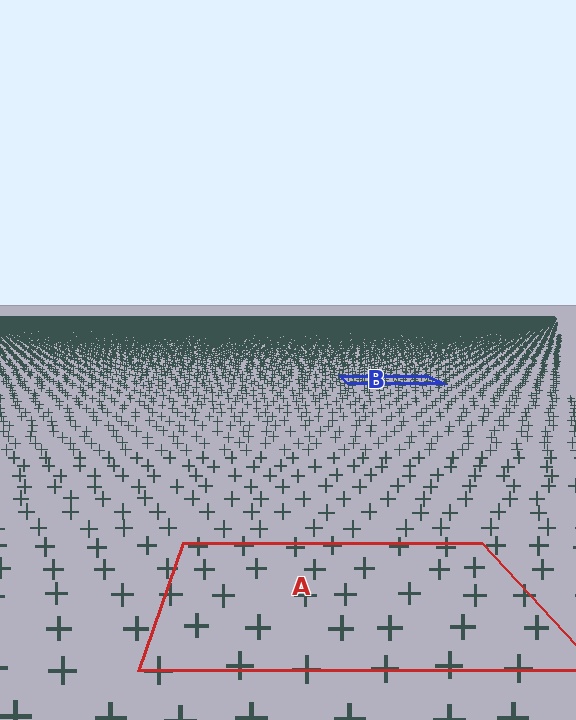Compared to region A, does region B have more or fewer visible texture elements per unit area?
Region B has more texture elements per unit area — they are packed more densely because it is farther away.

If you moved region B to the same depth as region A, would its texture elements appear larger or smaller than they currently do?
They would appear larger. At a closer depth, the same texture elements are projected at a bigger on-screen size.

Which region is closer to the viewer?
Region A is closer. The texture elements there are larger and more spread out.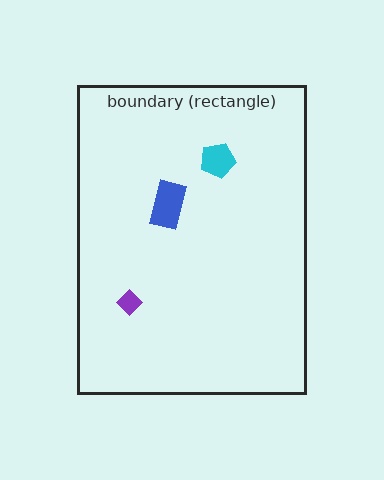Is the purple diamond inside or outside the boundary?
Inside.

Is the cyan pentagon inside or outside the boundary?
Inside.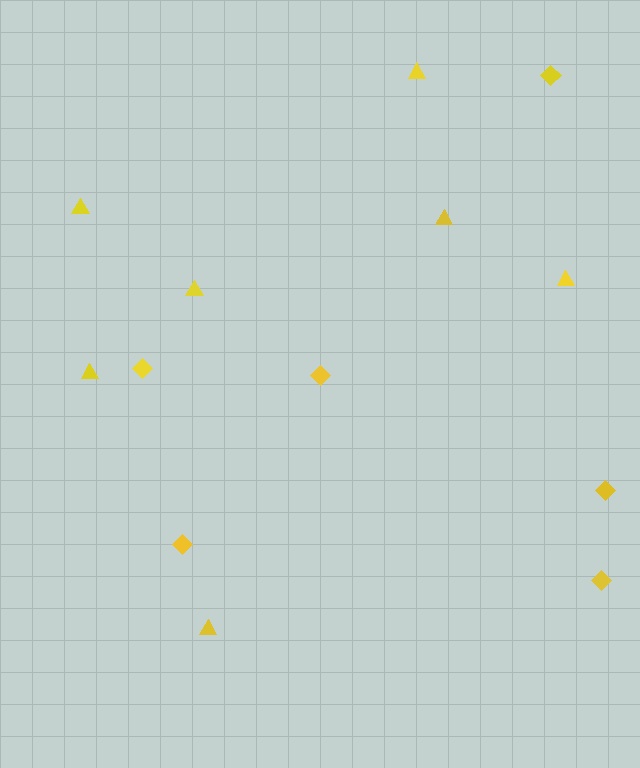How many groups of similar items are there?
There are 2 groups: one group of diamonds (6) and one group of triangles (7).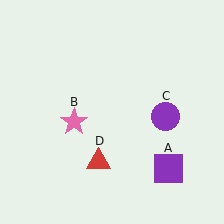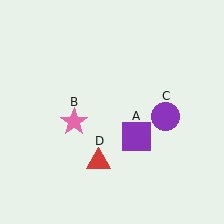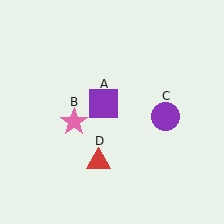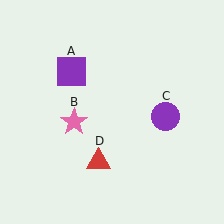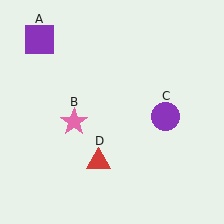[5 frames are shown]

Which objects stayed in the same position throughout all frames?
Pink star (object B) and purple circle (object C) and red triangle (object D) remained stationary.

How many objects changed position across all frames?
1 object changed position: purple square (object A).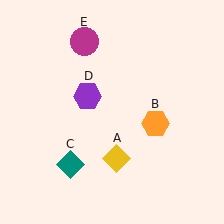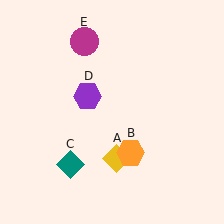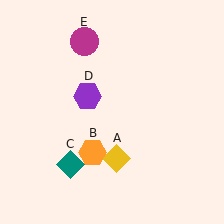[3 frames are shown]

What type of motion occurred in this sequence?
The orange hexagon (object B) rotated clockwise around the center of the scene.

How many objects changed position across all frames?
1 object changed position: orange hexagon (object B).